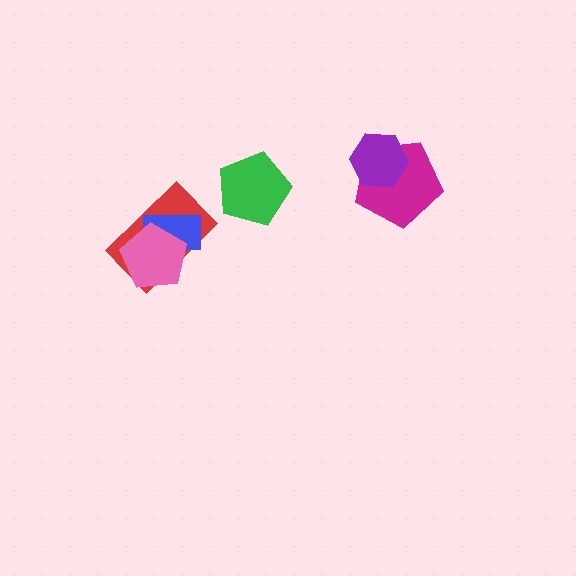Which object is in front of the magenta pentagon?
The purple hexagon is in front of the magenta pentagon.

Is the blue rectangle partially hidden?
Yes, it is partially covered by another shape.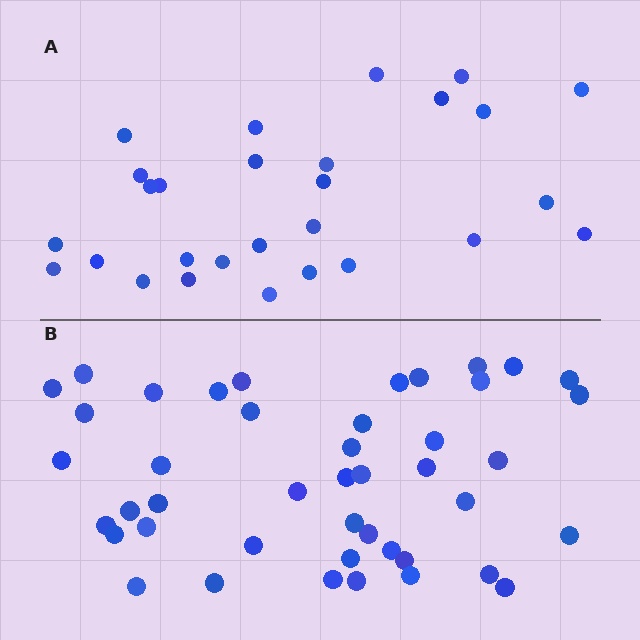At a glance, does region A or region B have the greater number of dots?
Region B (the bottom region) has more dots.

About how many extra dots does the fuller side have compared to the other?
Region B has approximately 15 more dots than region A.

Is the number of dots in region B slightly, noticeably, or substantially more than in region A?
Region B has substantially more. The ratio is roughly 1.6 to 1.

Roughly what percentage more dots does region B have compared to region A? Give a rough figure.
About 55% more.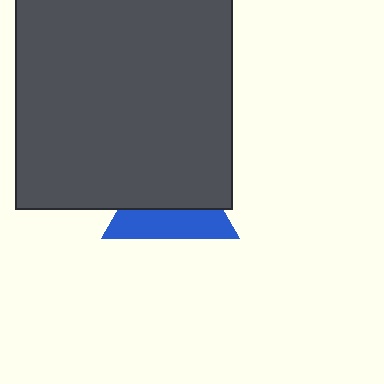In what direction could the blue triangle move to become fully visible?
The blue triangle could move down. That would shift it out from behind the dark gray rectangle entirely.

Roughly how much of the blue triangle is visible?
A small part of it is visible (roughly 43%).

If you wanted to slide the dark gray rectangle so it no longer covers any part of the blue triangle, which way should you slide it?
Slide it up — that is the most direct way to separate the two shapes.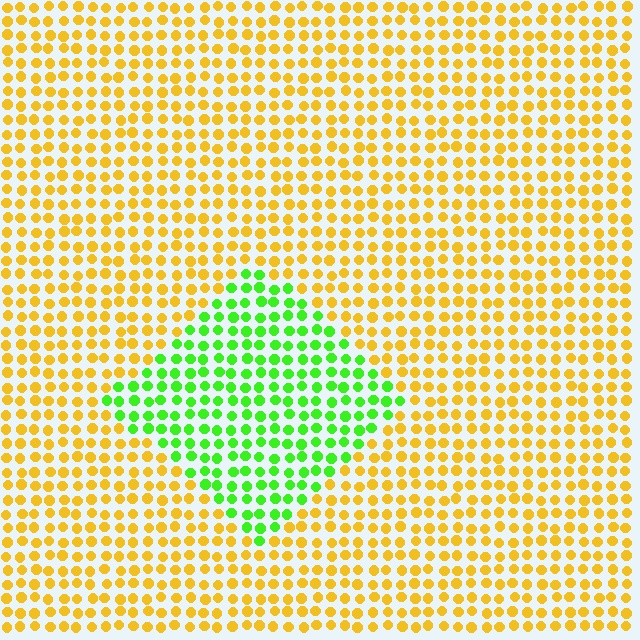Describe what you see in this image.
The image is filled with small yellow elements in a uniform arrangement. A diamond-shaped region is visible where the elements are tinted to a slightly different hue, forming a subtle color boundary.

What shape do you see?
I see a diamond.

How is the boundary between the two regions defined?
The boundary is defined purely by a slight shift in hue (about 67 degrees). Spacing, size, and orientation are identical on both sides.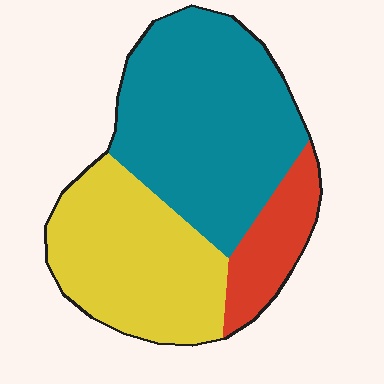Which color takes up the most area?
Teal, at roughly 50%.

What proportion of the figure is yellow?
Yellow covers around 35% of the figure.